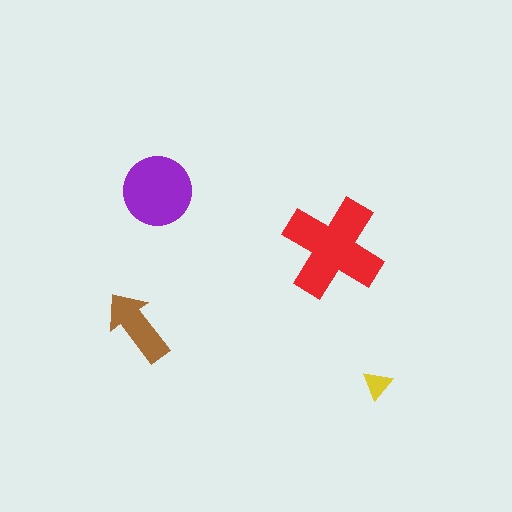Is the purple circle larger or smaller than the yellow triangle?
Larger.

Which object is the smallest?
The yellow triangle.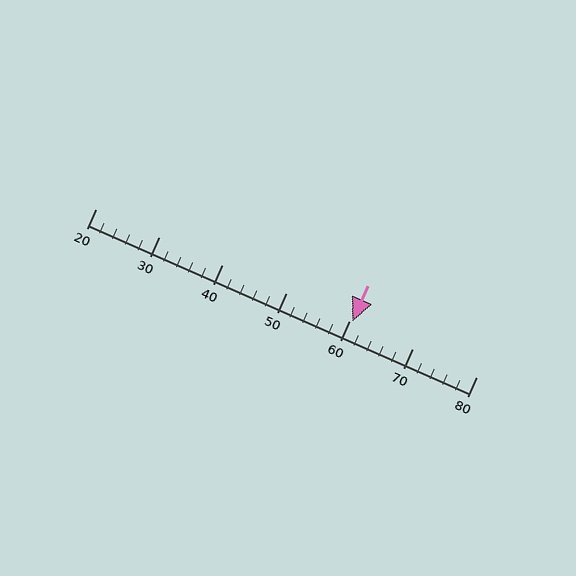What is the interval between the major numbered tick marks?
The major tick marks are spaced 10 units apart.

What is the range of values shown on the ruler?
The ruler shows values from 20 to 80.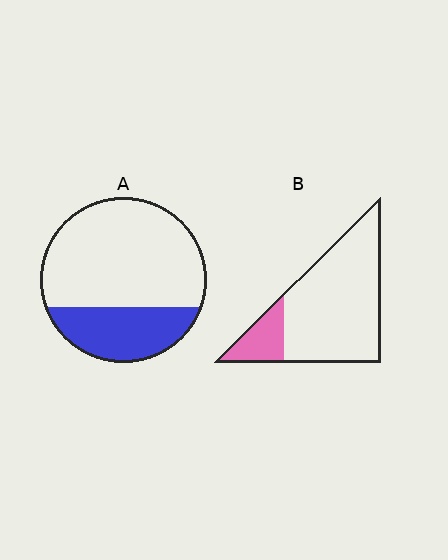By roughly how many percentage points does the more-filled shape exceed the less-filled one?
By roughly 10 percentage points (A over B).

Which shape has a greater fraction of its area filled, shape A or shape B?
Shape A.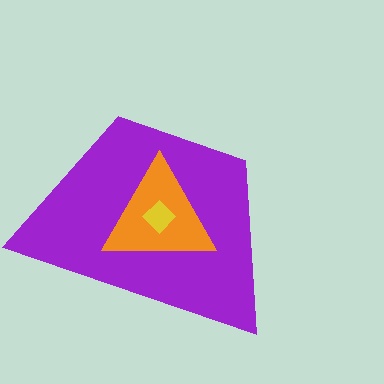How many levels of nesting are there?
3.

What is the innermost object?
The yellow diamond.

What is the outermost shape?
The purple trapezoid.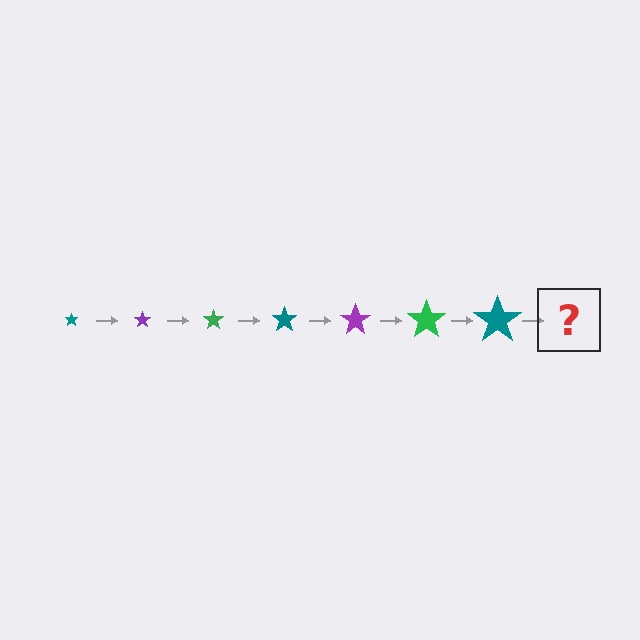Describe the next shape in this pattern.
It should be a purple star, larger than the previous one.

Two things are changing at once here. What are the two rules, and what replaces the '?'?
The two rules are that the star grows larger each step and the color cycles through teal, purple, and green. The '?' should be a purple star, larger than the previous one.